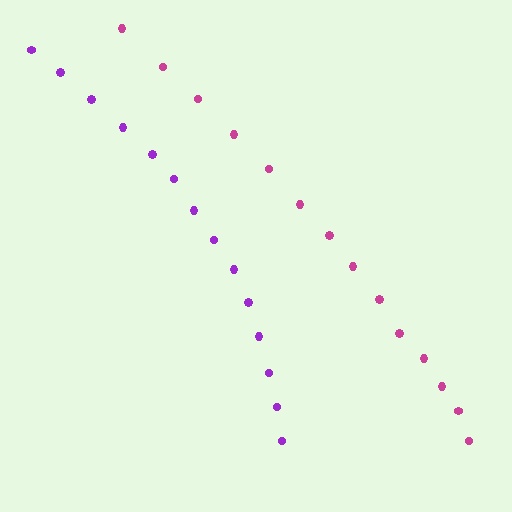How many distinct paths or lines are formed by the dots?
There are 2 distinct paths.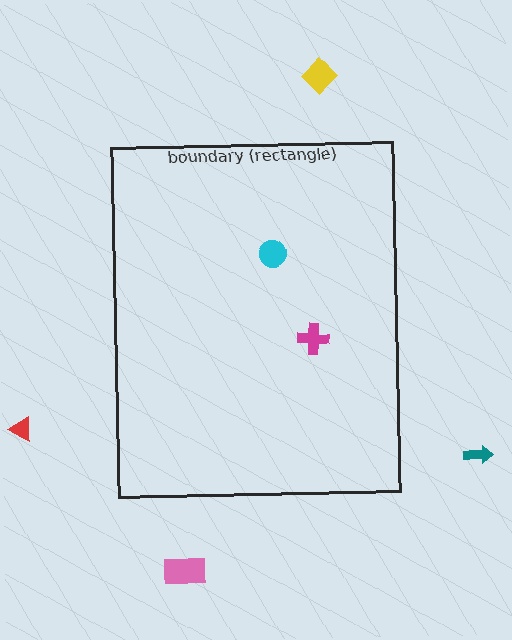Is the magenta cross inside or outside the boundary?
Inside.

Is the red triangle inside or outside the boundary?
Outside.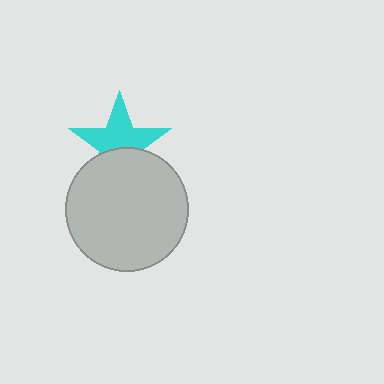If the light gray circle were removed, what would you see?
You would see the complete cyan star.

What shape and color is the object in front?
The object in front is a light gray circle.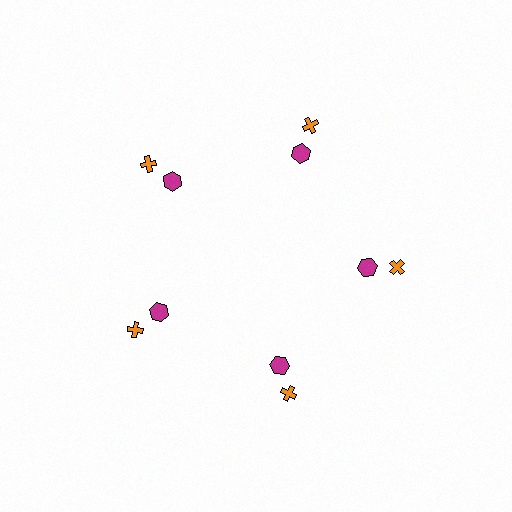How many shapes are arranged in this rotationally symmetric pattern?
There are 10 shapes, arranged in 5 groups of 2.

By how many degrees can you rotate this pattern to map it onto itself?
The pattern maps onto itself every 72 degrees of rotation.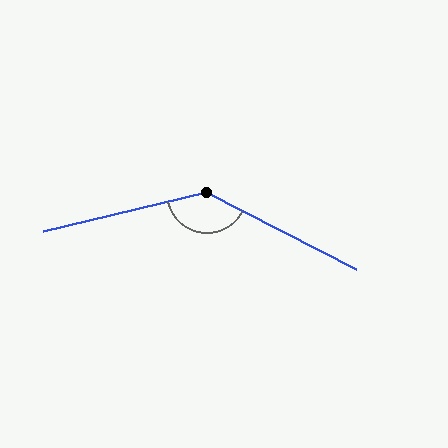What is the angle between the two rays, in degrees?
Approximately 140 degrees.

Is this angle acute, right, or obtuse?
It is obtuse.